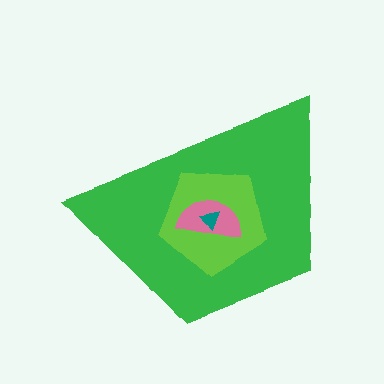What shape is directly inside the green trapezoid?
The lime pentagon.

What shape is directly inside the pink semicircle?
The teal triangle.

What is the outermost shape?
The green trapezoid.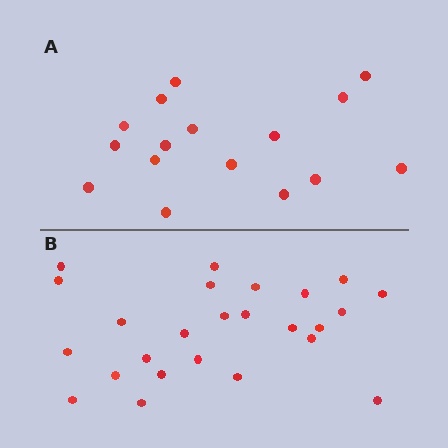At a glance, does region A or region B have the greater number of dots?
Region B (the bottom region) has more dots.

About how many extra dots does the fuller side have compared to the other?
Region B has roughly 8 or so more dots than region A.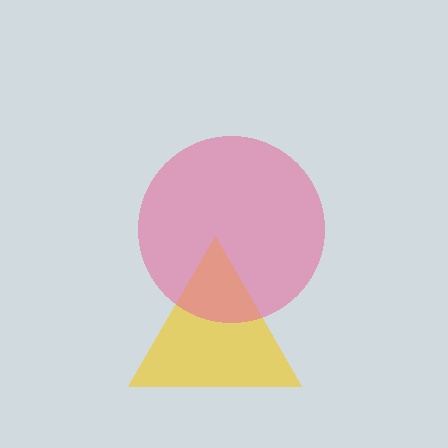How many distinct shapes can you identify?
There are 2 distinct shapes: a yellow triangle, a pink circle.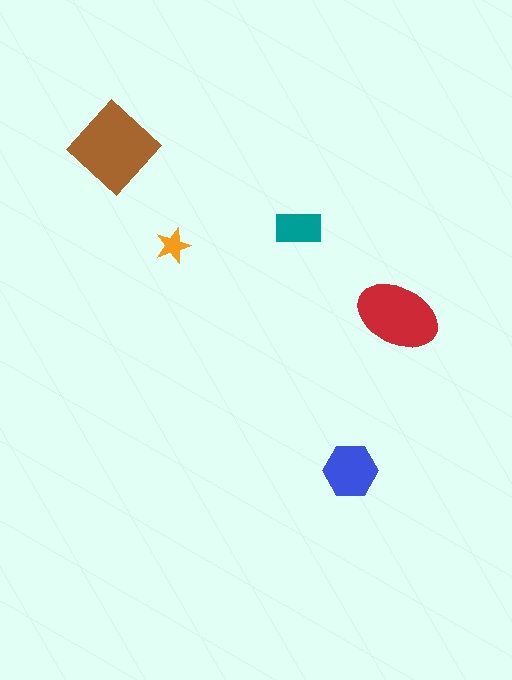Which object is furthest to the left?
The brown diamond is leftmost.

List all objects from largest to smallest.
The brown diamond, the red ellipse, the blue hexagon, the teal rectangle, the orange star.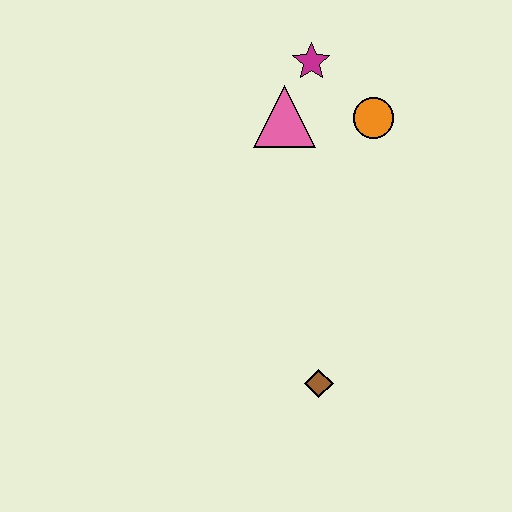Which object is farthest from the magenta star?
The brown diamond is farthest from the magenta star.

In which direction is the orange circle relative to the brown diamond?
The orange circle is above the brown diamond.